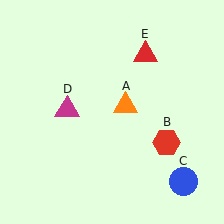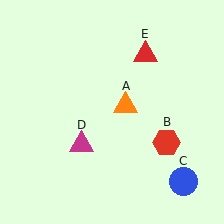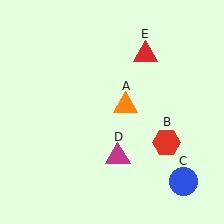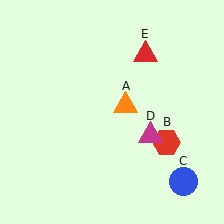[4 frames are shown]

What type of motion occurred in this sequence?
The magenta triangle (object D) rotated counterclockwise around the center of the scene.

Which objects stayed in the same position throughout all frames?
Orange triangle (object A) and red hexagon (object B) and blue circle (object C) and red triangle (object E) remained stationary.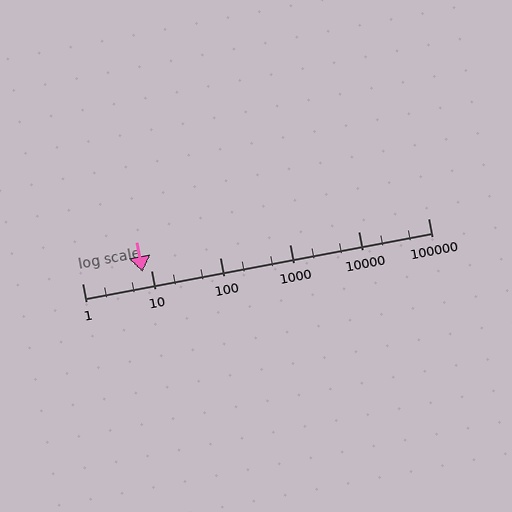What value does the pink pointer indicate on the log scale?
The pointer indicates approximately 7.5.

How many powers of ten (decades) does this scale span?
The scale spans 5 decades, from 1 to 100000.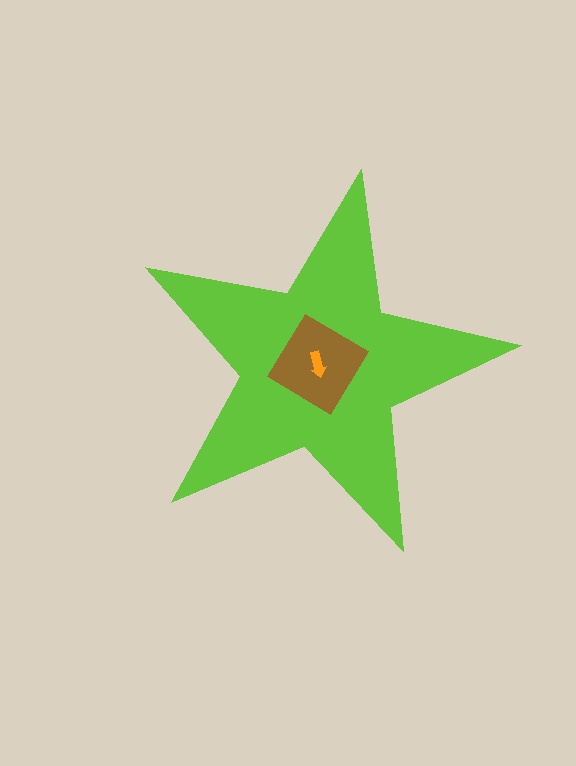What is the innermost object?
The orange arrow.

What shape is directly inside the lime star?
The brown diamond.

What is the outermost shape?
The lime star.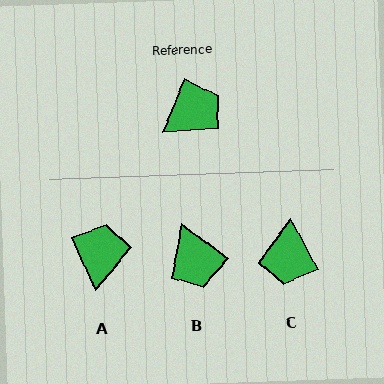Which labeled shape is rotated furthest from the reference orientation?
C, about 129 degrees away.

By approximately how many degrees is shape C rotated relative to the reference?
Approximately 129 degrees clockwise.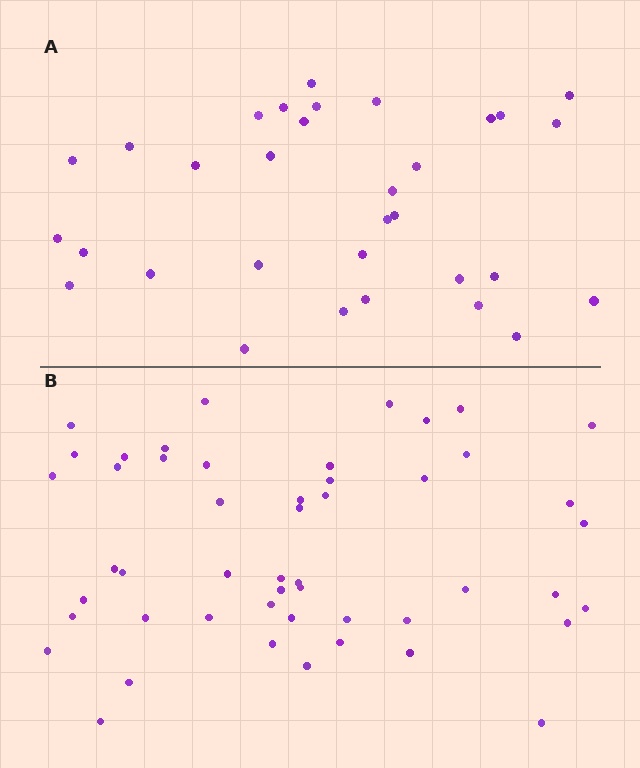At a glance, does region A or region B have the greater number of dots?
Region B (the bottom region) has more dots.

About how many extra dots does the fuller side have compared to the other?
Region B has approximately 20 more dots than region A.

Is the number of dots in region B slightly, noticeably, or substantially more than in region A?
Region B has substantially more. The ratio is roughly 1.6 to 1.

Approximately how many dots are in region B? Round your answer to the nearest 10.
About 50 dots.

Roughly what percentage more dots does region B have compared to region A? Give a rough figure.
About 55% more.